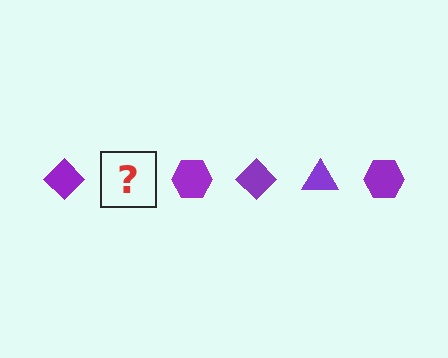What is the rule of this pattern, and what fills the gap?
The rule is that the pattern cycles through diamond, triangle, hexagon shapes in purple. The gap should be filled with a purple triangle.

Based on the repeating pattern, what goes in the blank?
The blank should be a purple triangle.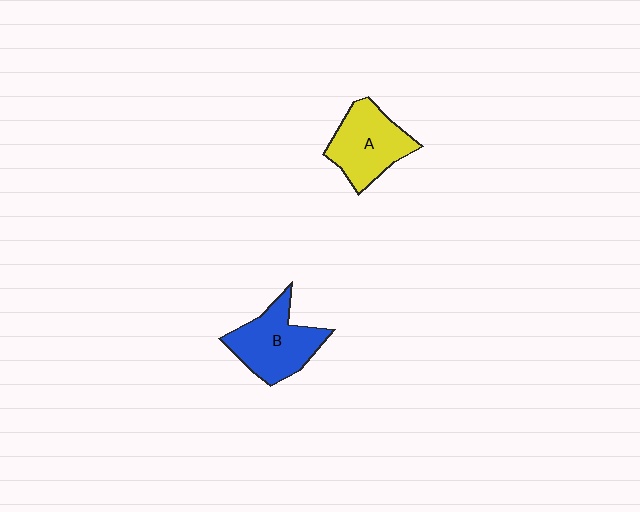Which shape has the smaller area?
Shape A (yellow).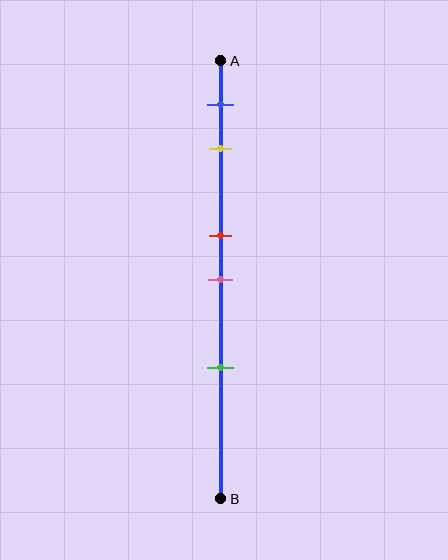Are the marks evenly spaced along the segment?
No, the marks are not evenly spaced.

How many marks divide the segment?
There are 5 marks dividing the segment.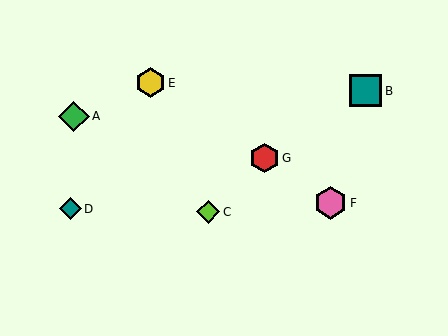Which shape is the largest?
The pink hexagon (labeled F) is the largest.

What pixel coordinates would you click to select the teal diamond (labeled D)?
Click at (70, 209) to select the teal diamond D.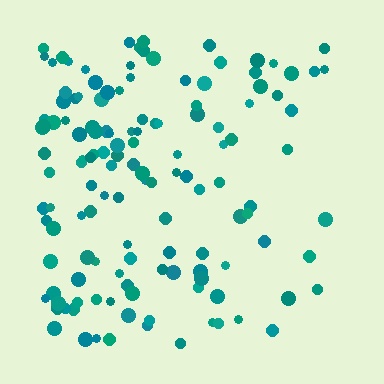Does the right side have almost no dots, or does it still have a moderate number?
Still a moderate number, just noticeably fewer than the left.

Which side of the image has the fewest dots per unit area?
The right.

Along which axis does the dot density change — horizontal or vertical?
Horizontal.